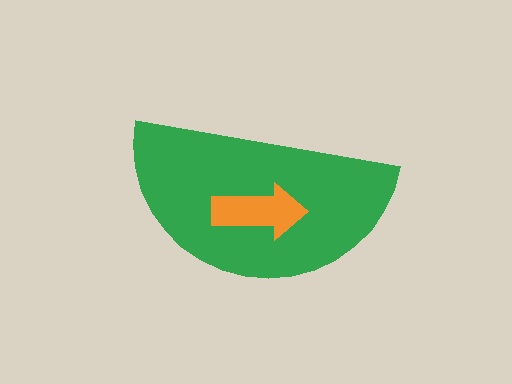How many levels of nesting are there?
2.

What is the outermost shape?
The green semicircle.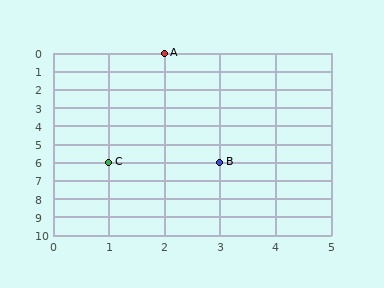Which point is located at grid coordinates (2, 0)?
Point A is at (2, 0).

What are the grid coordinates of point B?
Point B is at grid coordinates (3, 6).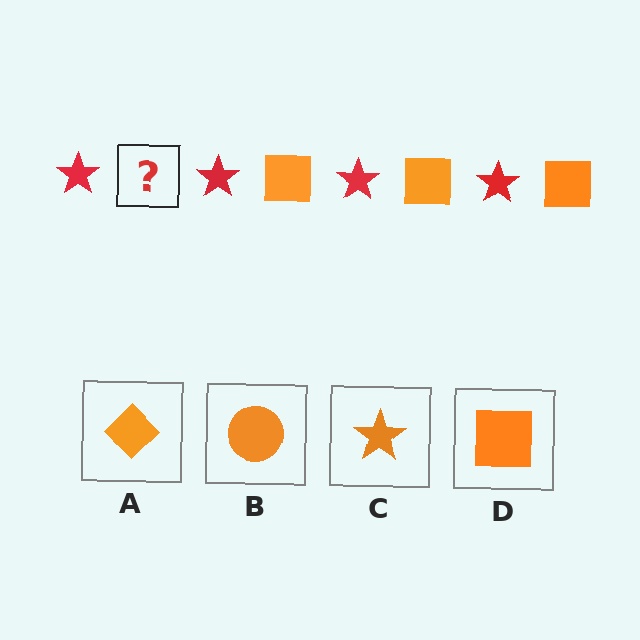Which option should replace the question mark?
Option D.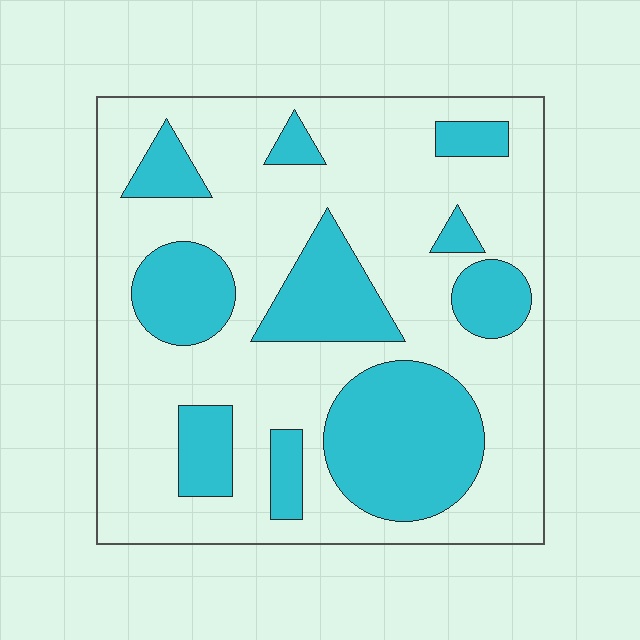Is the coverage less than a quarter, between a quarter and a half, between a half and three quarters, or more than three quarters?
Between a quarter and a half.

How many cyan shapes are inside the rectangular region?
10.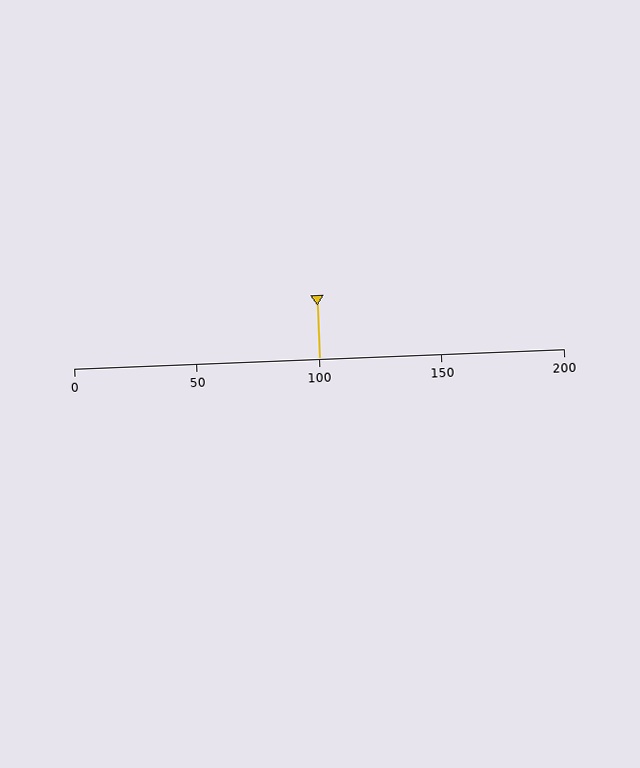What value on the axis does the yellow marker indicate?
The marker indicates approximately 100.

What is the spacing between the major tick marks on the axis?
The major ticks are spaced 50 apart.